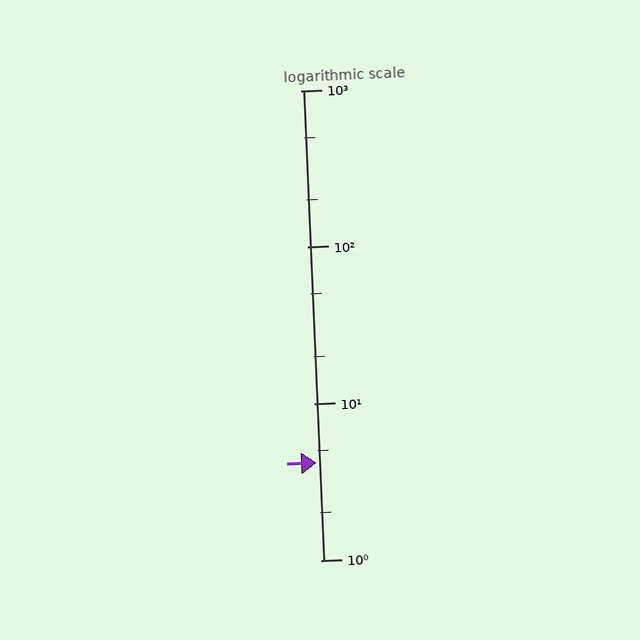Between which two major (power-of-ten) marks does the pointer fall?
The pointer is between 1 and 10.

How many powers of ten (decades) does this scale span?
The scale spans 3 decades, from 1 to 1000.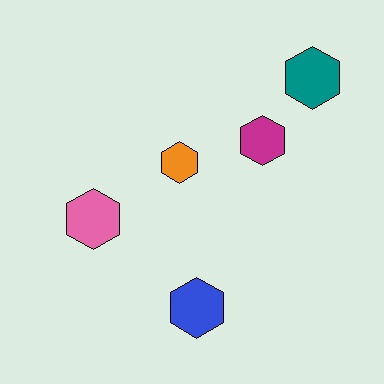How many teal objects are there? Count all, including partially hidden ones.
There is 1 teal object.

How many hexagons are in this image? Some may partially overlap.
There are 5 hexagons.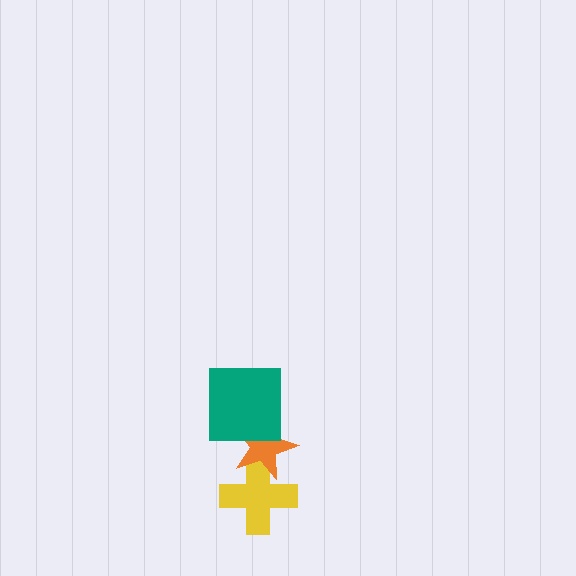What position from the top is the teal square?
The teal square is 1st from the top.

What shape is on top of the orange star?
The teal square is on top of the orange star.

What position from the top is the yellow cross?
The yellow cross is 3rd from the top.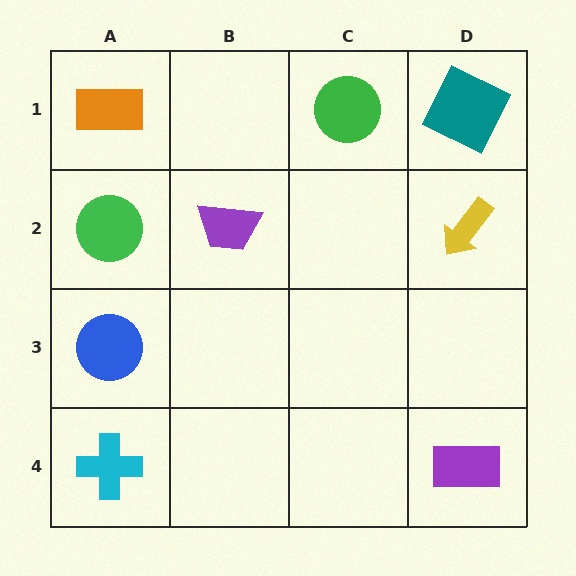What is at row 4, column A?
A cyan cross.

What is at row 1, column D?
A teal square.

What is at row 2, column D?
A yellow arrow.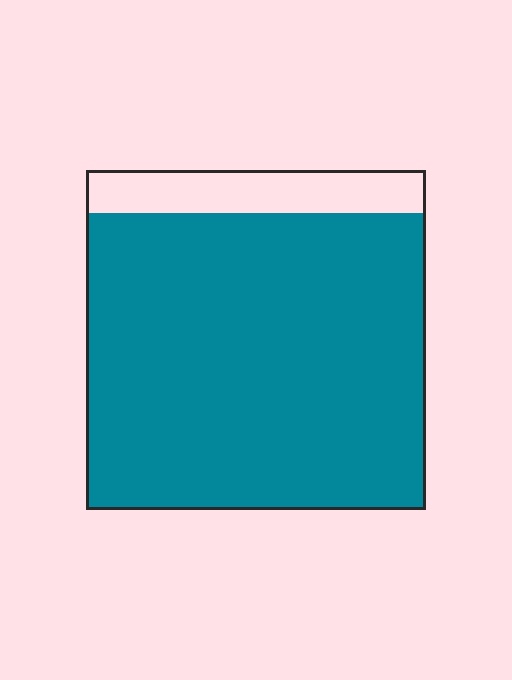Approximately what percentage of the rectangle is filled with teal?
Approximately 85%.